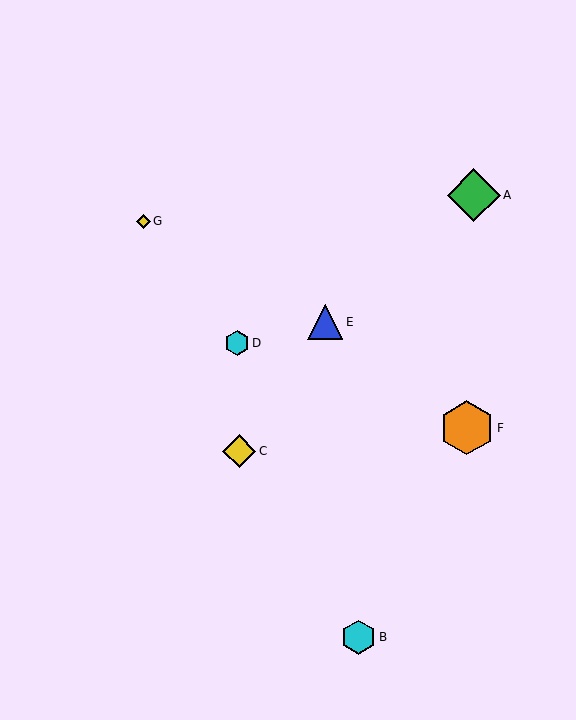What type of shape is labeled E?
Shape E is a blue triangle.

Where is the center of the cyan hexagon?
The center of the cyan hexagon is at (237, 343).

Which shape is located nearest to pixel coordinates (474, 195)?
The green diamond (labeled A) at (474, 195) is nearest to that location.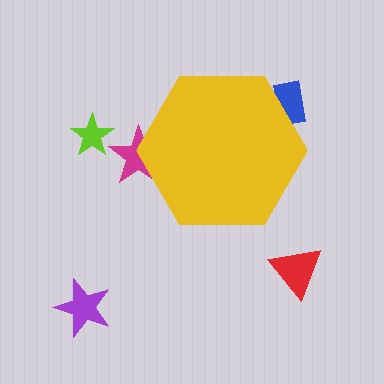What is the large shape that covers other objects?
A yellow hexagon.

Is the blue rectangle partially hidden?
Yes, the blue rectangle is partially hidden behind the yellow hexagon.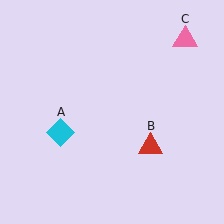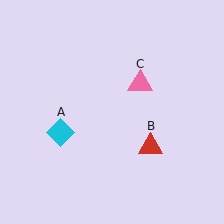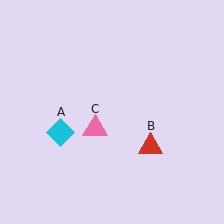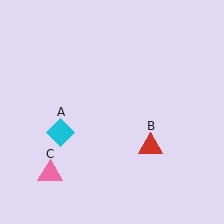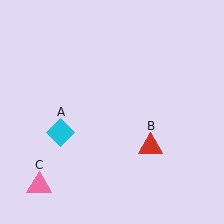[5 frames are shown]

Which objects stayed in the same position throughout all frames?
Cyan diamond (object A) and red triangle (object B) remained stationary.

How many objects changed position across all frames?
1 object changed position: pink triangle (object C).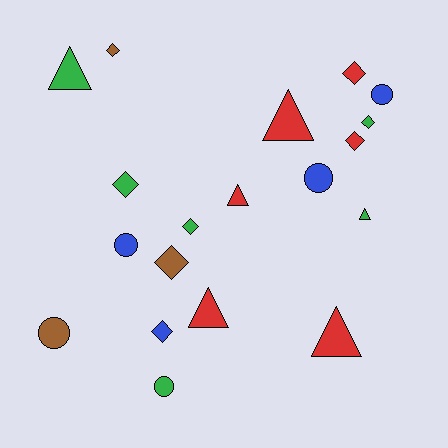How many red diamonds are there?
There are 2 red diamonds.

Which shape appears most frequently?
Diamond, with 8 objects.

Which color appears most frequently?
Green, with 6 objects.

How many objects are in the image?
There are 19 objects.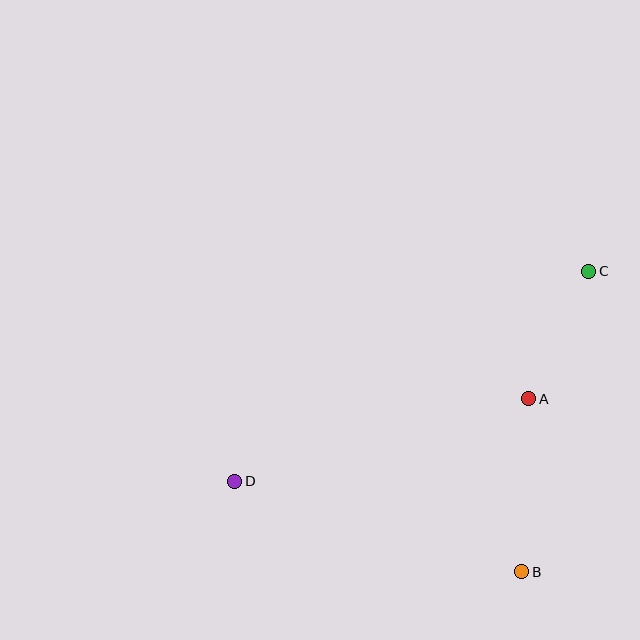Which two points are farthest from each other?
Points C and D are farthest from each other.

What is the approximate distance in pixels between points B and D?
The distance between B and D is approximately 301 pixels.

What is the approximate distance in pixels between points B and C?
The distance between B and C is approximately 308 pixels.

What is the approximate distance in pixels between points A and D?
The distance between A and D is approximately 305 pixels.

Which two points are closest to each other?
Points A and C are closest to each other.